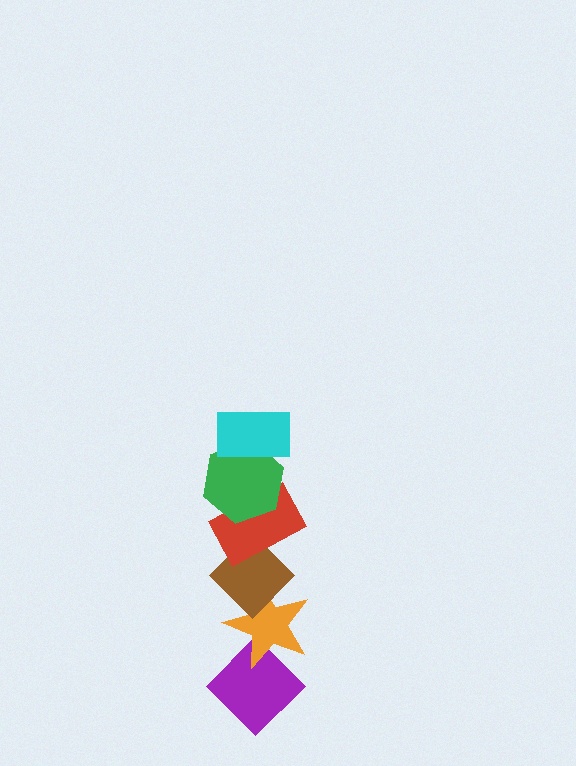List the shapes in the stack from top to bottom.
From top to bottom: the cyan rectangle, the green hexagon, the red rectangle, the brown diamond, the orange star, the purple diamond.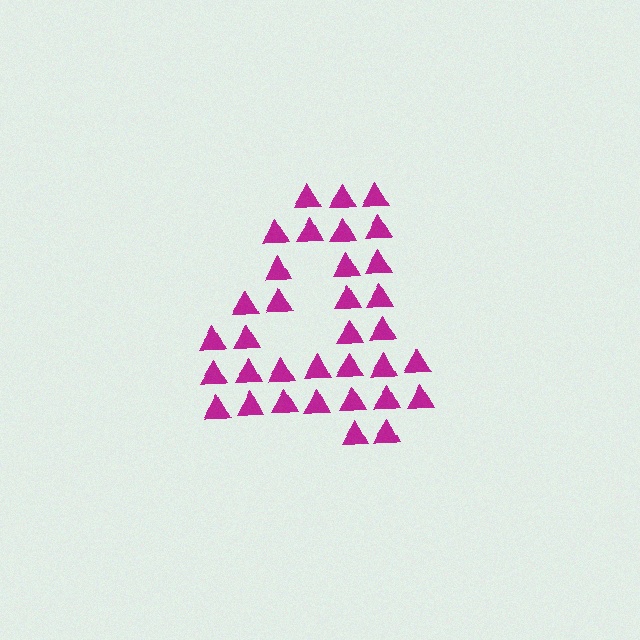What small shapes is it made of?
It is made of small triangles.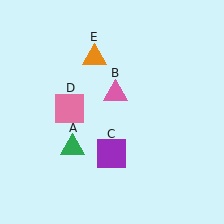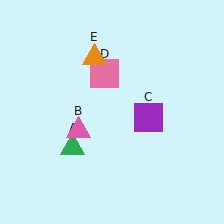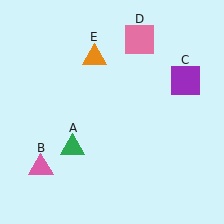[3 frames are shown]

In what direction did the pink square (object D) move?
The pink square (object D) moved up and to the right.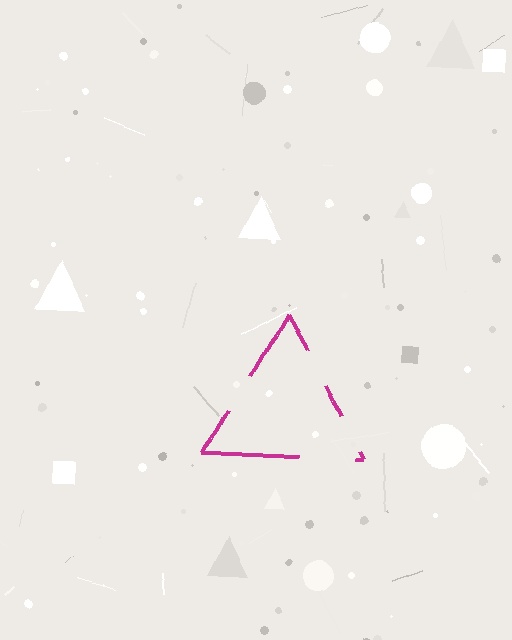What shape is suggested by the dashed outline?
The dashed outline suggests a triangle.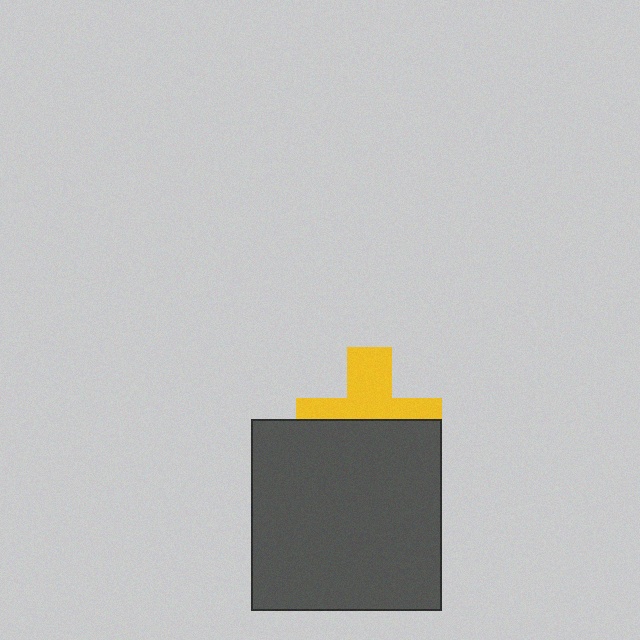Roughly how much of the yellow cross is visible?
About half of it is visible (roughly 50%).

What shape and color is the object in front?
The object in front is a dark gray square.